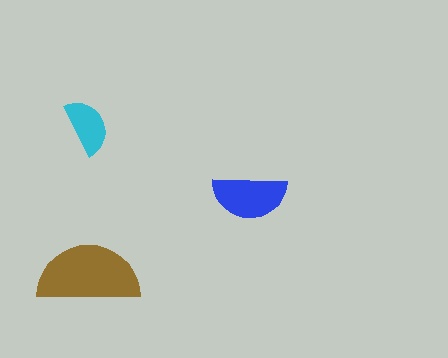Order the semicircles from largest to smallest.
the brown one, the blue one, the cyan one.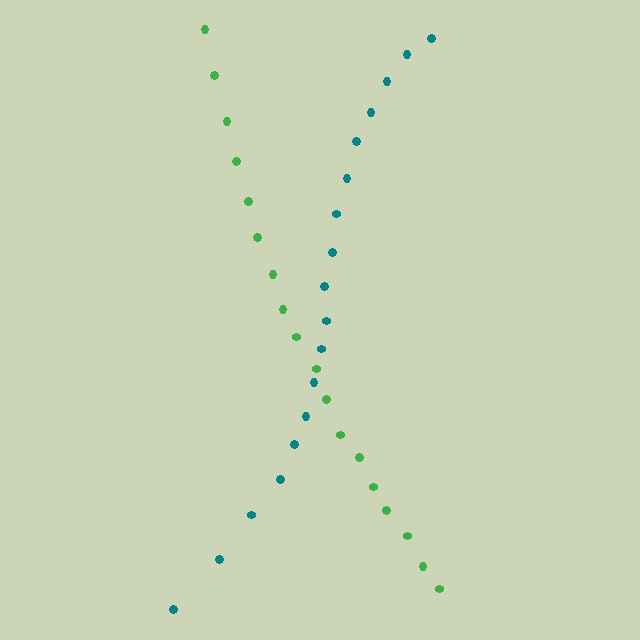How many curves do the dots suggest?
There are 2 distinct paths.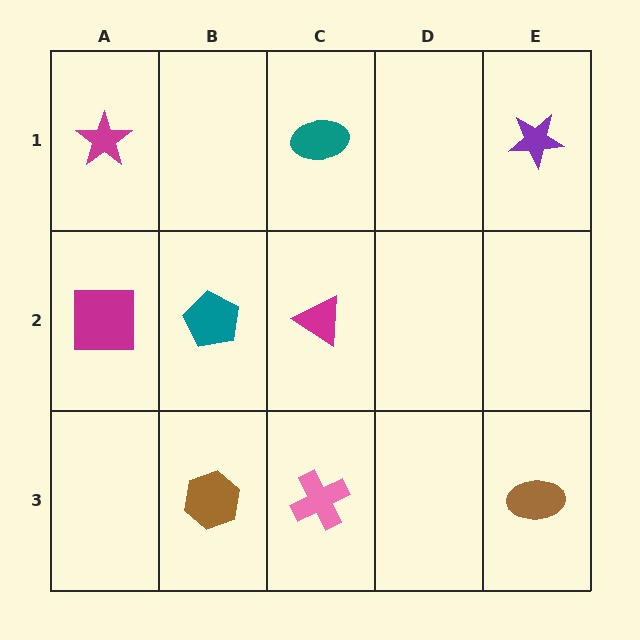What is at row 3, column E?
A brown ellipse.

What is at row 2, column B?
A teal pentagon.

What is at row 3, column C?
A pink cross.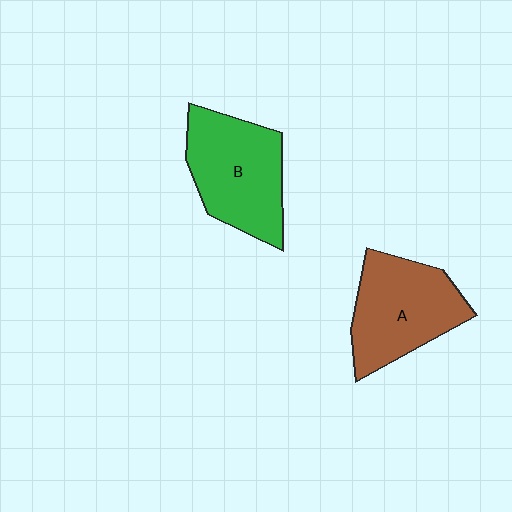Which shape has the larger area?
Shape B (green).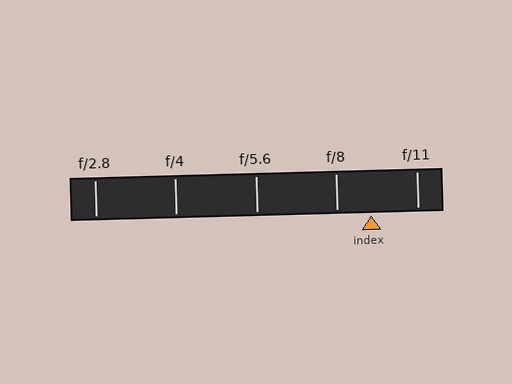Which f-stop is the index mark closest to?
The index mark is closest to f/8.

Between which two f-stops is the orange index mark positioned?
The index mark is between f/8 and f/11.